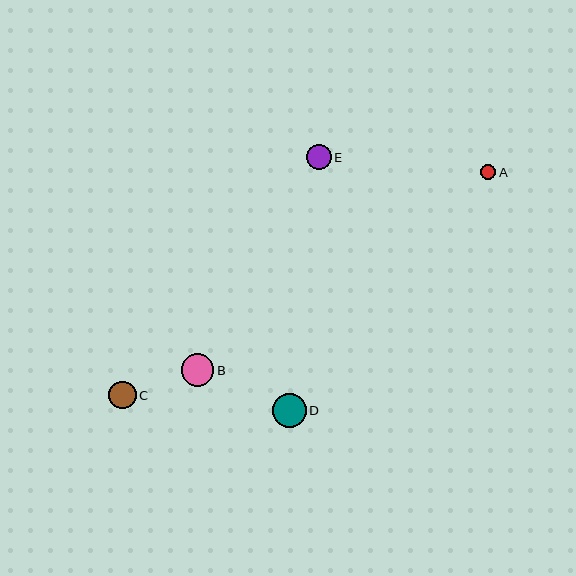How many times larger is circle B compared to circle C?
Circle B is approximately 1.2 times the size of circle C.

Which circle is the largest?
Circle D is the largest with a size of approximately 34 pixels.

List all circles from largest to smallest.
From largest to smallest: D, B, C, E, A.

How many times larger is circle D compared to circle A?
Circle D is approximately 2.2 times the size of circle A.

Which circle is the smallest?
Circle A is the smallest with a size of approximately 15 pixels.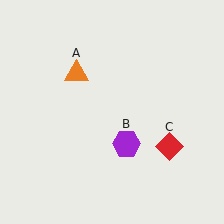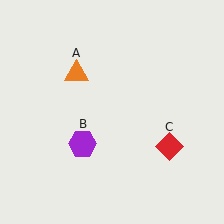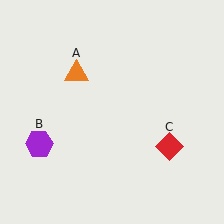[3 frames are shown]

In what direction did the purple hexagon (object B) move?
The purple hexagon (object B) moved left.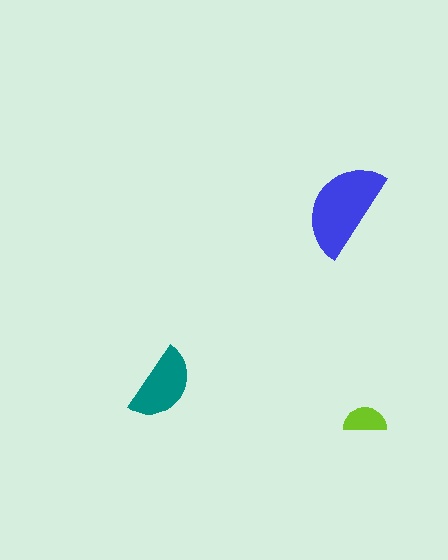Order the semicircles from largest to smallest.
the blue one, the teal one, the lime one.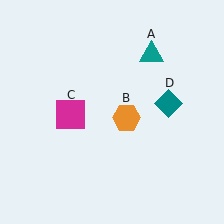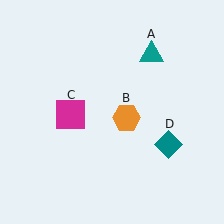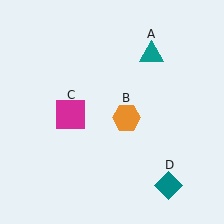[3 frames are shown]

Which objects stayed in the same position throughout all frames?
Teal triangle (object A) and orange hexagon (object B) and magenta square (object C) remained stationary.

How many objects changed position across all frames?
1 object changed position: teal diamond (object D).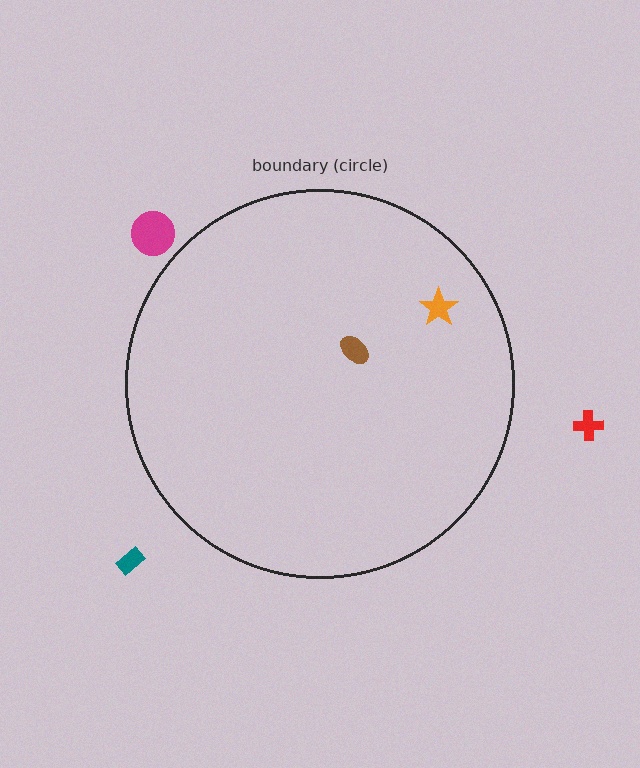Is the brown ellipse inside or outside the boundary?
Inside.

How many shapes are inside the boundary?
2 inside, 3 outside.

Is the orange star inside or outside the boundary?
Inside.